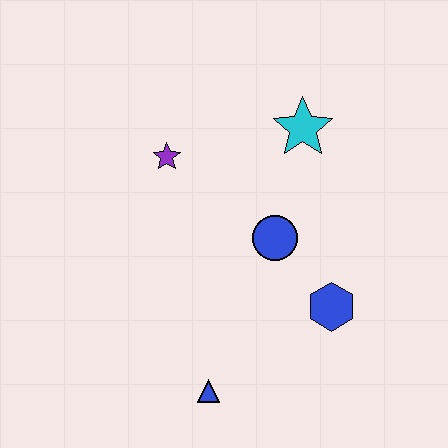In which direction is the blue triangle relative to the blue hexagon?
The blue triangle is to the left of the blue hexagon.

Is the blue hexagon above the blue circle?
No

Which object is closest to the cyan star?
The blue circle is closest to the cyan star.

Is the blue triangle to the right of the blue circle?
No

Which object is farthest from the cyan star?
The blue triangle is farthest from the cyan star.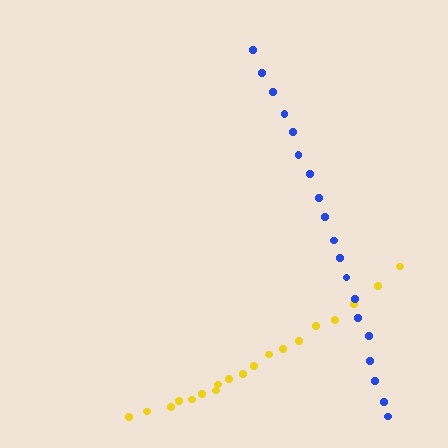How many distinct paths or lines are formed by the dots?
There are 2 distinct paths.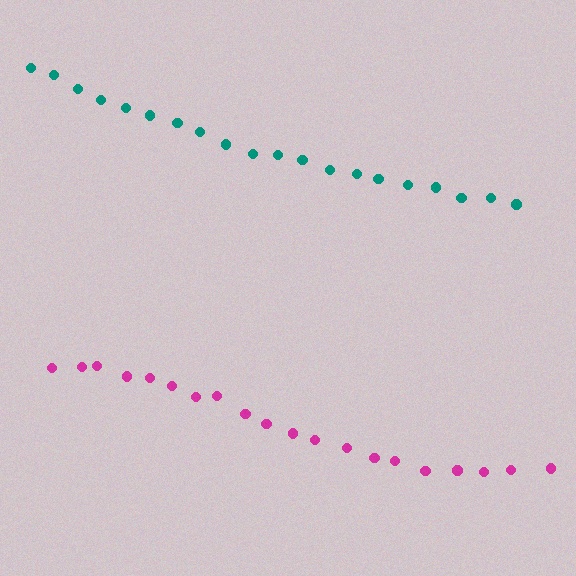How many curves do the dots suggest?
There are 2 distinct paths.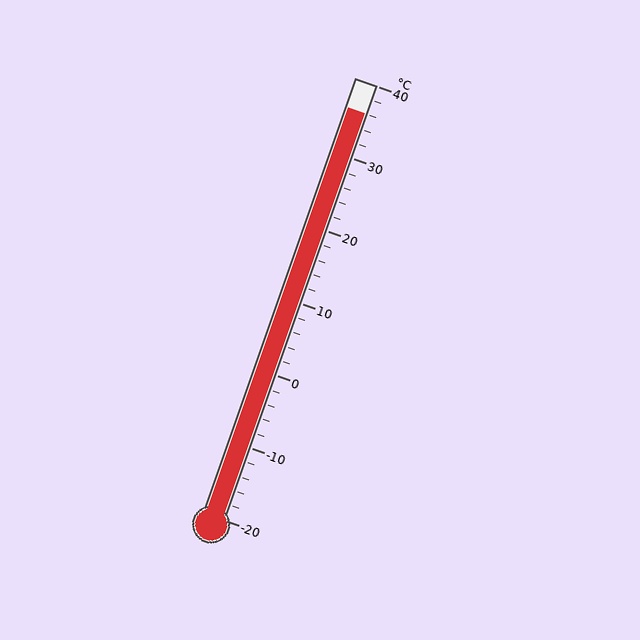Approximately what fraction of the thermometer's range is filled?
The thermometer is filled to approximately 95% of its range.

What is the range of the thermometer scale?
The thermometer scale ranges from -20°C to 40°C.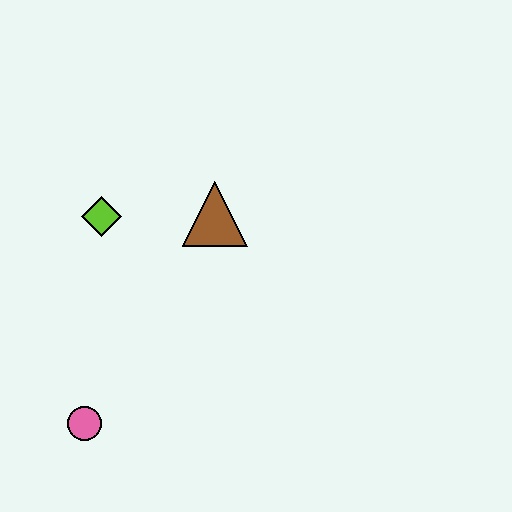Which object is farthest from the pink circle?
The brown triangle is farthest from the pink circle.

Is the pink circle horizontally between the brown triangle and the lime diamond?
No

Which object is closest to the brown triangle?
The lime diamond is closest to the brown triangle.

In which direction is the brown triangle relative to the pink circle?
The brown triangle is above the pink circle.